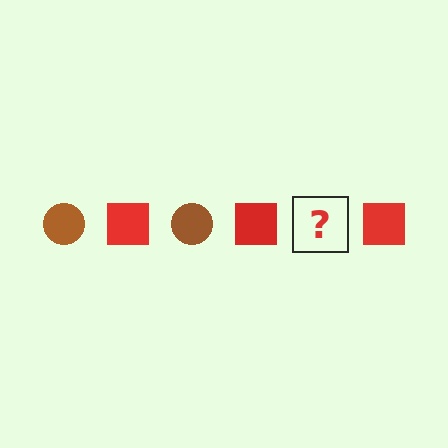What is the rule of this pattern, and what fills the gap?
The rule is that the pattern alternates between brown circle and red square. The gap should be filled with a brown circle.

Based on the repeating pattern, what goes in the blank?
The blank should be a brown circle.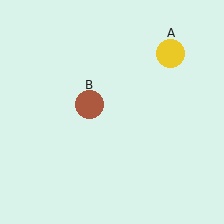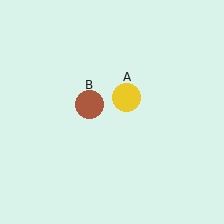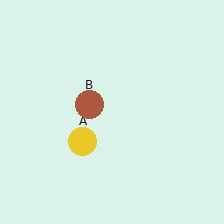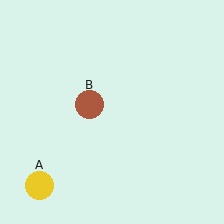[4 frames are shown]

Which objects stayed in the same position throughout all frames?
Brown circle (object B) remained stationary.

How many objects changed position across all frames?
1 object changed position: yellow circle (object A).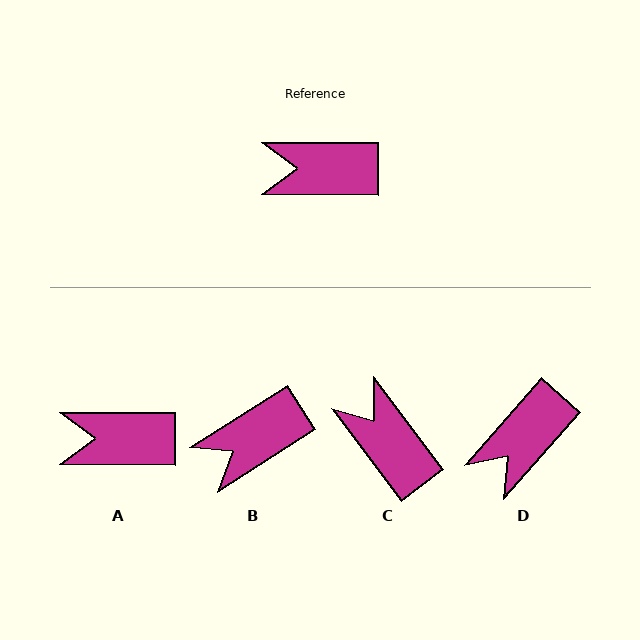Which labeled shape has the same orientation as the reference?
A.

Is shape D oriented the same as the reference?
No, it is off by about 49 degrees.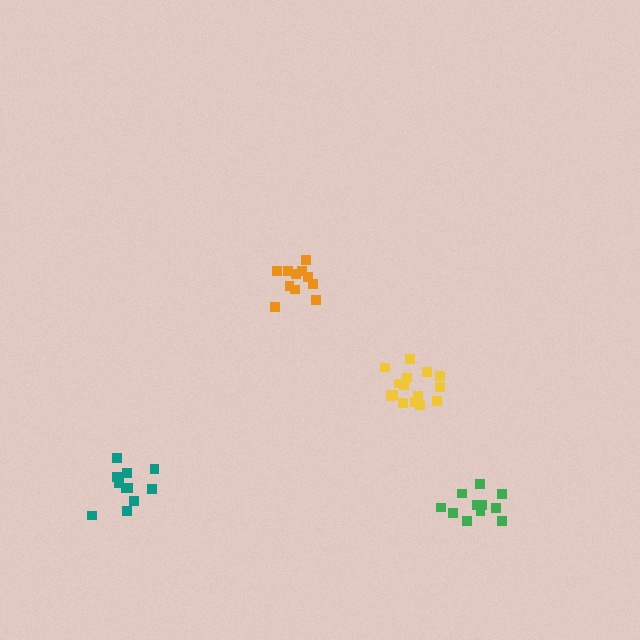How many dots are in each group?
Group 1: 11 dots, Group 2: 11 dots, Group 3: 15 dots, Group 4: 11 dots (48 total).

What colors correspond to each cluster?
The clusters are colored: orange, teal, yellow, green.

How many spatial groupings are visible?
There are 4 spatial groupings.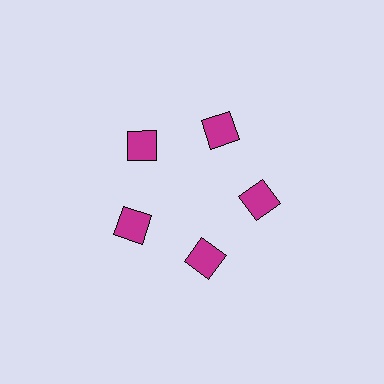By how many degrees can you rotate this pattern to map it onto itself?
The pattern maps onto itself every 72 degrees of rotation.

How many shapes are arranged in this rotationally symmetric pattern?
There are 5 shapes, arranged in 5 groups of 1.